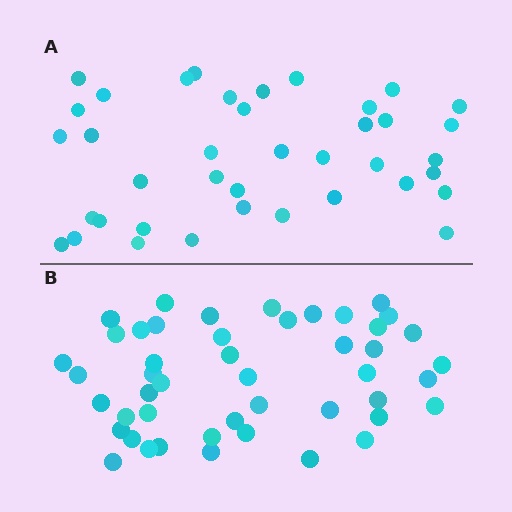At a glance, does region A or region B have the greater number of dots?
Region B (the bottom region) has more dots.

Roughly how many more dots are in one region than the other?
Region B has roughly 8 or so more dots than region A.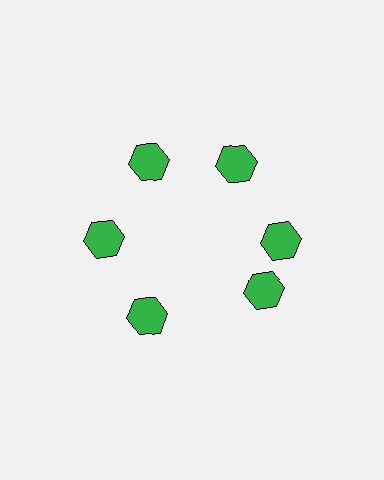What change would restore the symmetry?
The symmetry would be restored by rotating it back into even spacing with its neighbors so that all 6 hexagons sit at equal angles and equal distance from the center.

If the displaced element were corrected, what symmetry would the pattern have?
It would have 6-fold rotational symmetry — the pattern would map onto itself every 60 degrees.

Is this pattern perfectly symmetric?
No. The 6 green hexagons are arranged in a ring, but one element near the 5 o'clock position is rotated out of alignment along the ring, breaking the 6-fold rotational symmetry.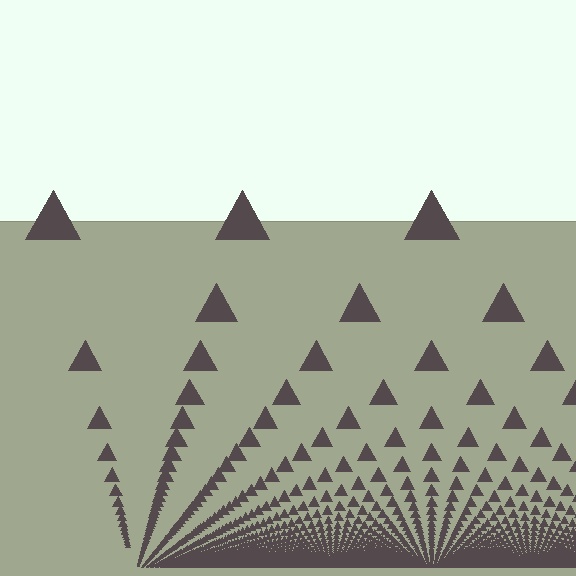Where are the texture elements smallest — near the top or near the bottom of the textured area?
Near the bottom.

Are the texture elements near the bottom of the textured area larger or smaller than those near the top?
Smaller. The gradient is inverted — elements near the bottom are smaller and denser.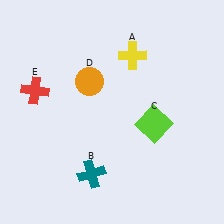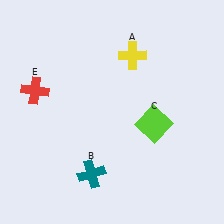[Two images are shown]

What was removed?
The orange circle (D) was removed in Image 2.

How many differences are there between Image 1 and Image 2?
There is 1 difference between the two images.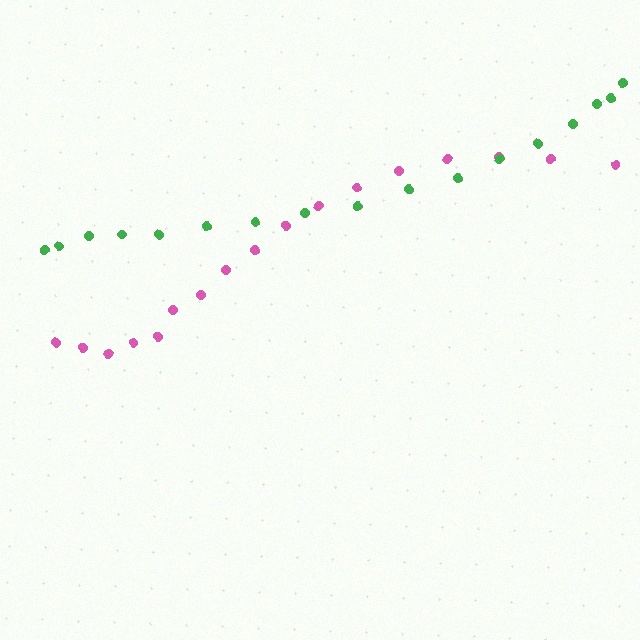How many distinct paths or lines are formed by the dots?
There are 2 distinct paths.